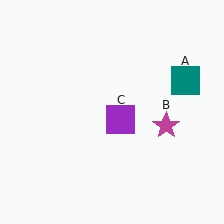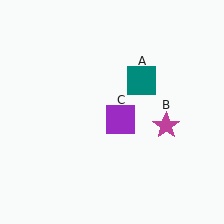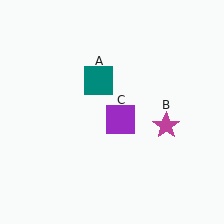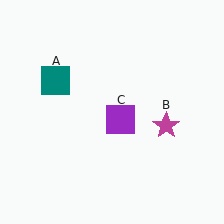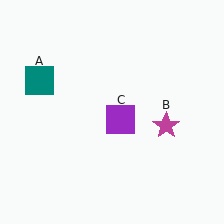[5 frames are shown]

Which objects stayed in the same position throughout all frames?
Magenta star (object B) and purple square (object C) remained stationary.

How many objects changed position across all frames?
1 object changed position: teal square (object A).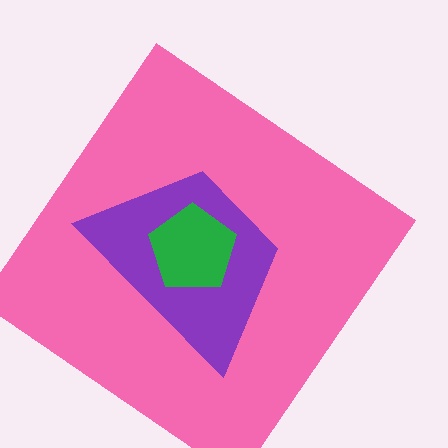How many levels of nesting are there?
3.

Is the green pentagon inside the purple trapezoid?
Yes.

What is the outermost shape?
The pink diamond.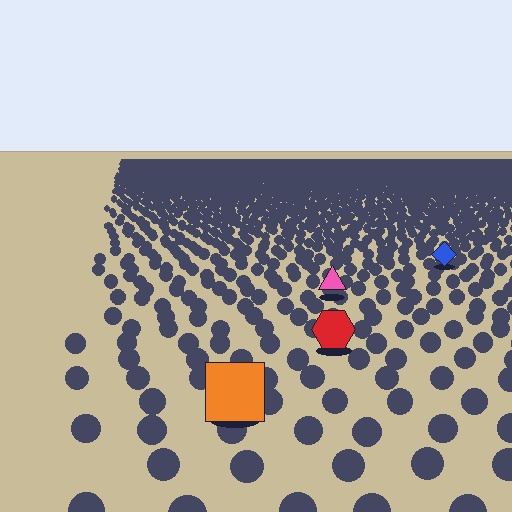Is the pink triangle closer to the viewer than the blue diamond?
Yes. The pink triangle is closer — you can tell from the texture gradient: the ground texture is coarser near it.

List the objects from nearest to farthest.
From nearest to farthest: the orange square, the red hexagon, the pink triangle, the blue diamond.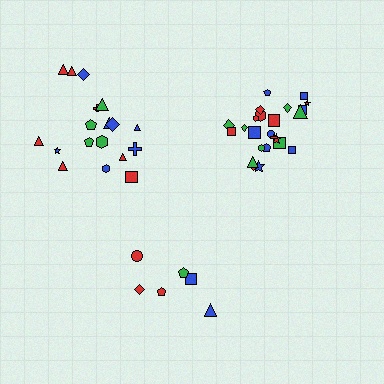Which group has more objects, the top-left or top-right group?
The top-right group.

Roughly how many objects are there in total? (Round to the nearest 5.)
Roughly 50 objects in total.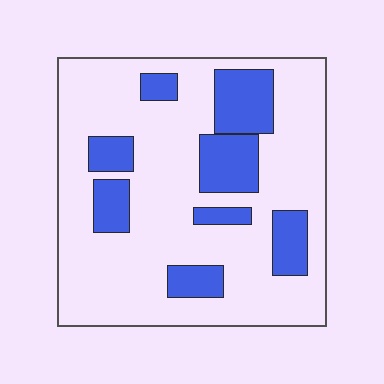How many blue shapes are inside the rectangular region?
8.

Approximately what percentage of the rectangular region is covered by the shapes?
Approximately 25%.